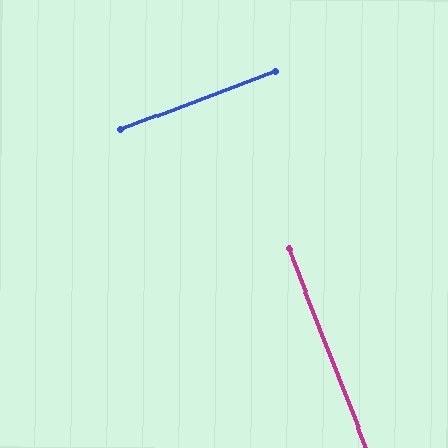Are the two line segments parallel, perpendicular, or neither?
Perpendicular — they meet at approximately 89°.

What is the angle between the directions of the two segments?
Approximately 89 degrees.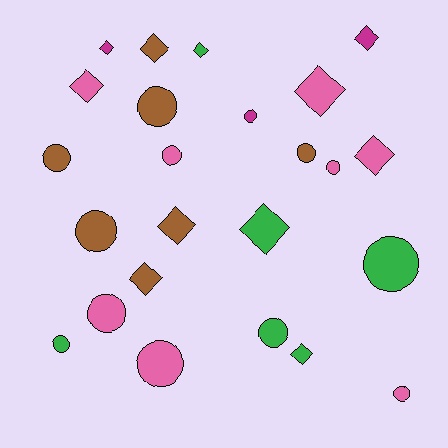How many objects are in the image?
There are 24 objects.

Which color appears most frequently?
Pink, with 8 objects.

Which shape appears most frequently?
Circle, with 13 objects.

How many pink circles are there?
There are 5 pink circles.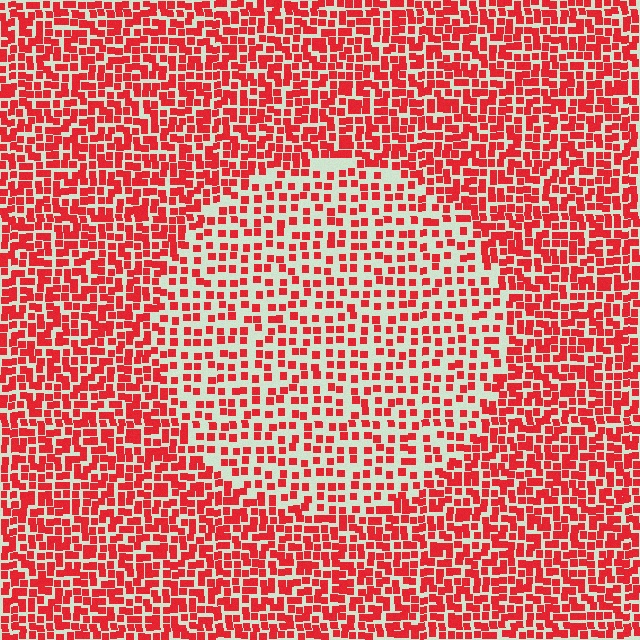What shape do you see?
I see a circle.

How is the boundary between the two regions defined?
The boundary is defined by a change in element density (approximately 1.8x ratio). All elements are the same color, size, and shape.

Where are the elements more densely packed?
The elements are more densely packed outside the circle boundary.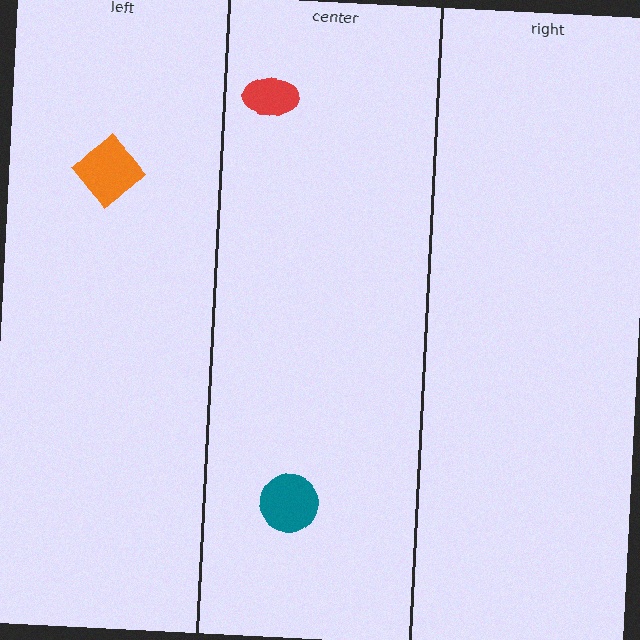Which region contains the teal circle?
The center region.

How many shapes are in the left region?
1.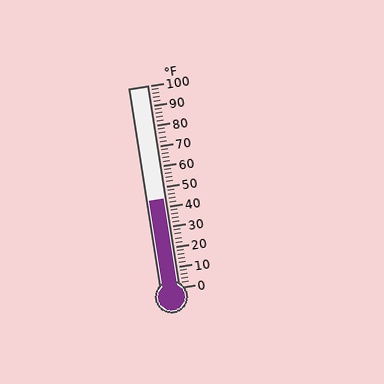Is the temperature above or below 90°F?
The temperature is below 90°F.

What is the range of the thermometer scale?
The thermometer scale ranges from 0°F to 100°F.